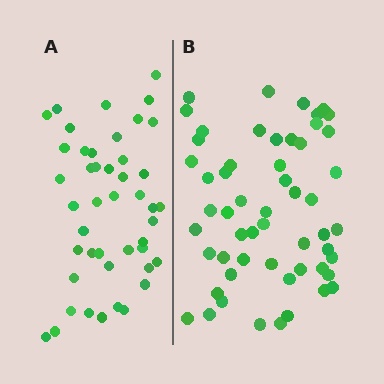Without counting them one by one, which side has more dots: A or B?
Region B (the right region) has more dots.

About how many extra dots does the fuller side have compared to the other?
Region B has roughly 10 or so more dots than region A.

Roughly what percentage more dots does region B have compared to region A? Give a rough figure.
About 20% more.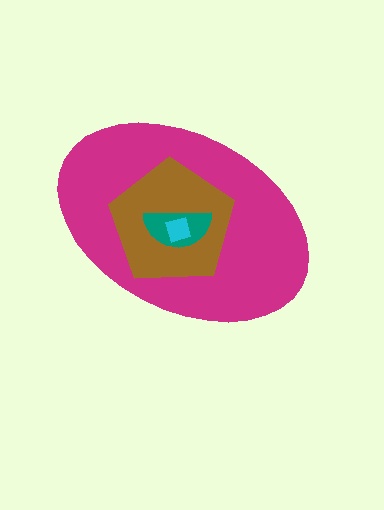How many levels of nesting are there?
4.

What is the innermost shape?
The cyan diamond.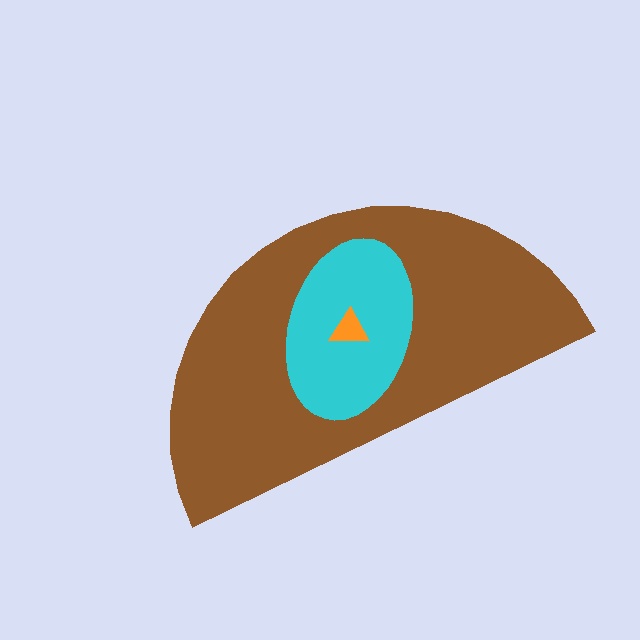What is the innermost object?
The orange triangle.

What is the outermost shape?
The brown semicircle.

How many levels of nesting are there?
3.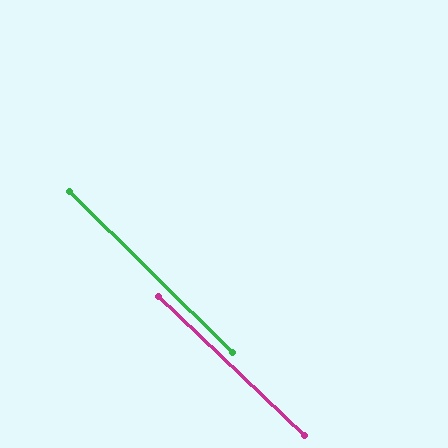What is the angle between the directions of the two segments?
Approximately 1 degree.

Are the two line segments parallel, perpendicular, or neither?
Parallel — their directions differ by only 1.0°.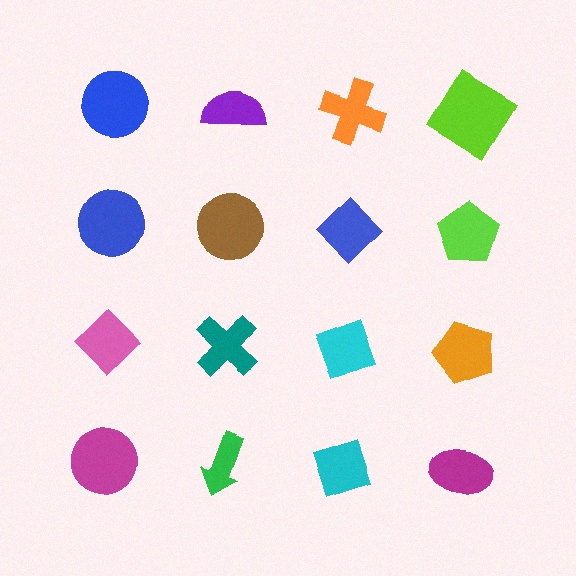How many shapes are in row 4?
4 shapes.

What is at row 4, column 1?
A magenta circle.